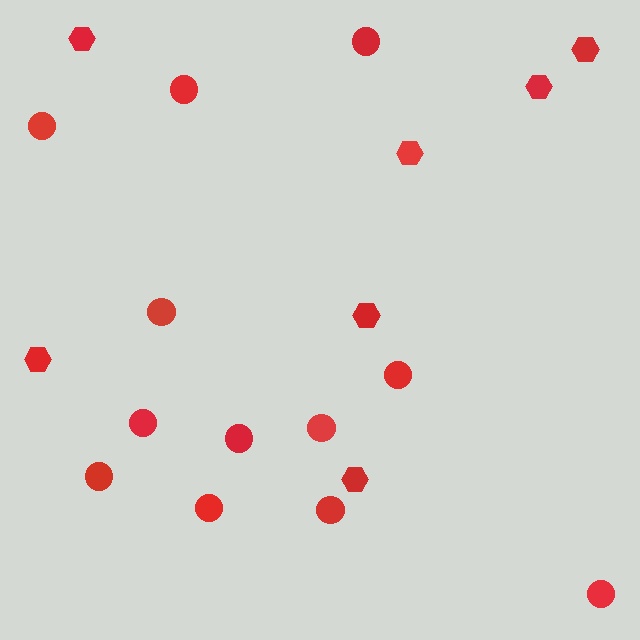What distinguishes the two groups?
There are 2 groups: one group of circles (12) and one group of hexagons (7).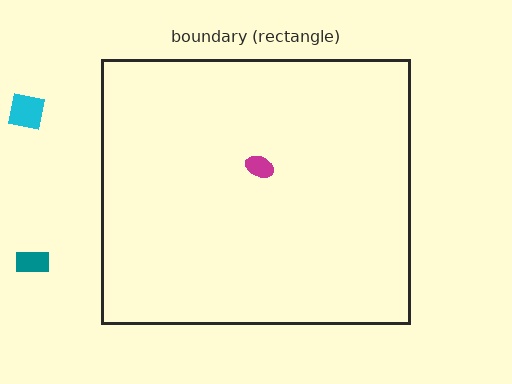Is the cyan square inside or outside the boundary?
Outside.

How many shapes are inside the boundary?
1 inside, 2 outside.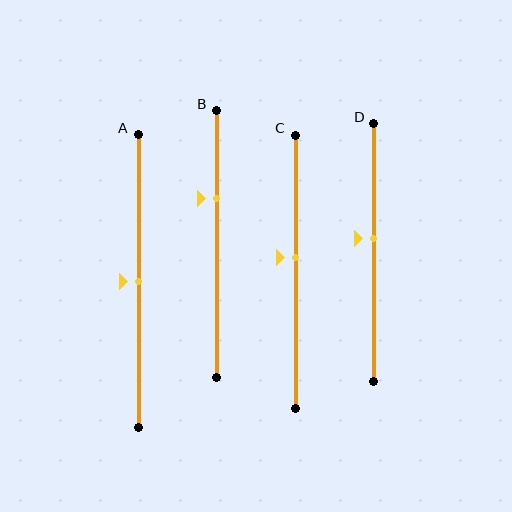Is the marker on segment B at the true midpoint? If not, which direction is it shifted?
No, the marker on segment B is shifted upward by about 17% of the segment length.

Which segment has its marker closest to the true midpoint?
Segment A has its marker closest to the true midpoint.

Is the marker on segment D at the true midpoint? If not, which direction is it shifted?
No, the marker on segment D is shifted upward by about 5% of the segment length.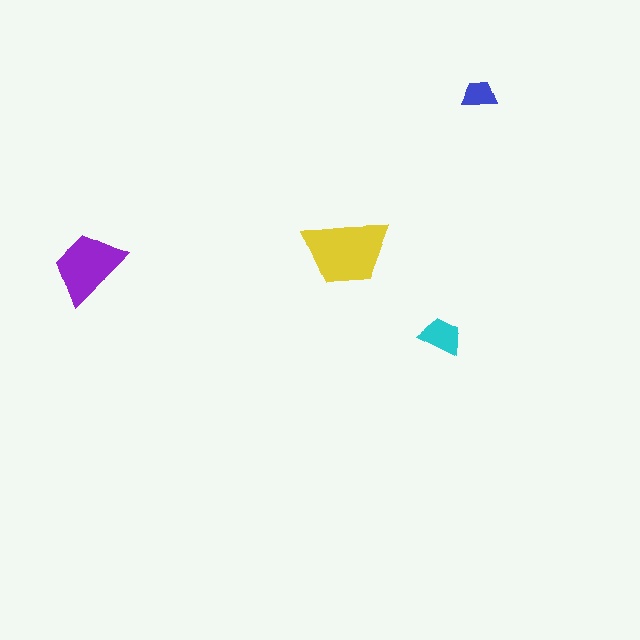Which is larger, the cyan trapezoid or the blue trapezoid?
The cyan one.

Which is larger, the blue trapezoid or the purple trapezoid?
The purple one.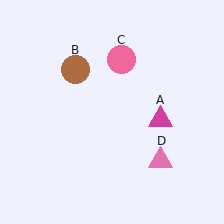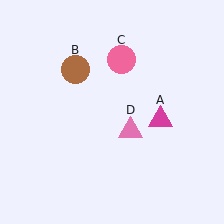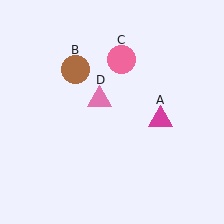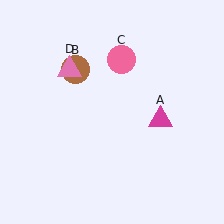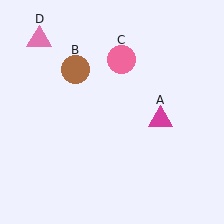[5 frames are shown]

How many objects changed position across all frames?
1 object changed position: pink triangle (object D).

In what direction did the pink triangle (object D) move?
The pink triangle (object D) moved up and to the left.